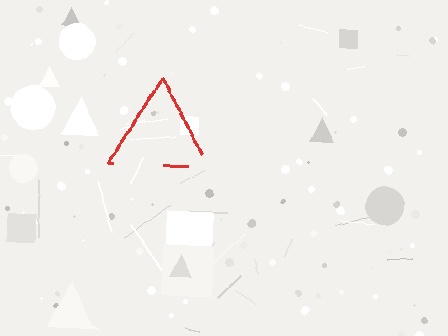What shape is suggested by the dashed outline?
The dashed outline suggests a triangle.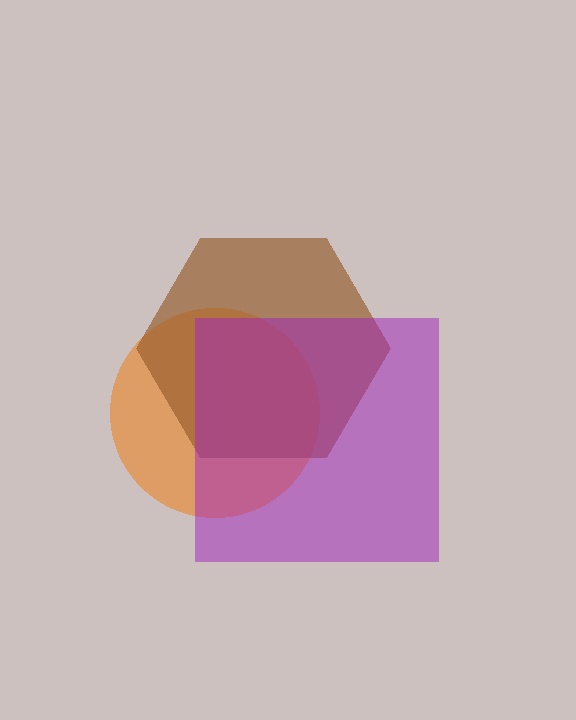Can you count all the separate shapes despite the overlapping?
Yes, there are 3 separate shapes.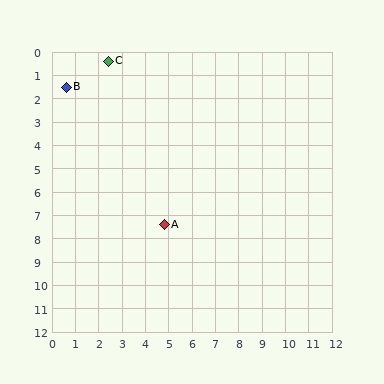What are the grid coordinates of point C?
Point C is at approximately (2.4, 0.4).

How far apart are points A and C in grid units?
Points A and C are about 7.4 grid units apart.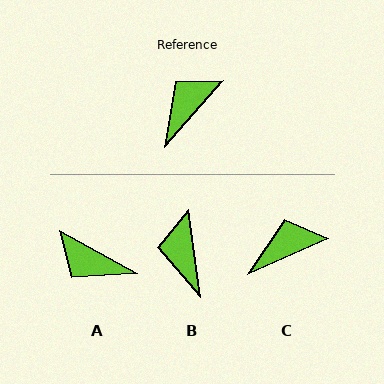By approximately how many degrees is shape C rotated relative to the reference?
Approximately 25 degrees clockwise.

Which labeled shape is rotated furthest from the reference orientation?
A, about 102 degrees away.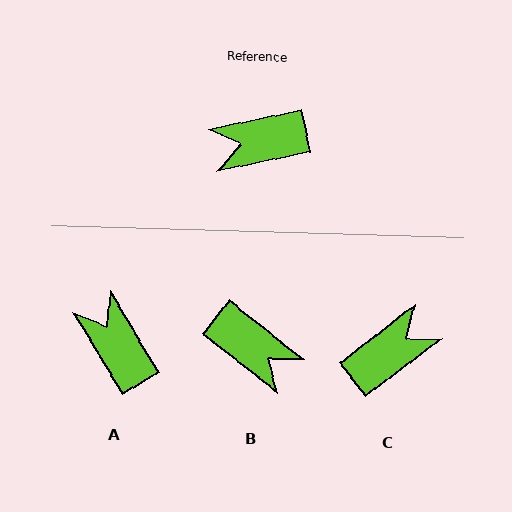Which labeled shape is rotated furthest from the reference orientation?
C, about 154 degrees away.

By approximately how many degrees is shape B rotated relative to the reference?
Approximately 130 degrees counter-clockwise.